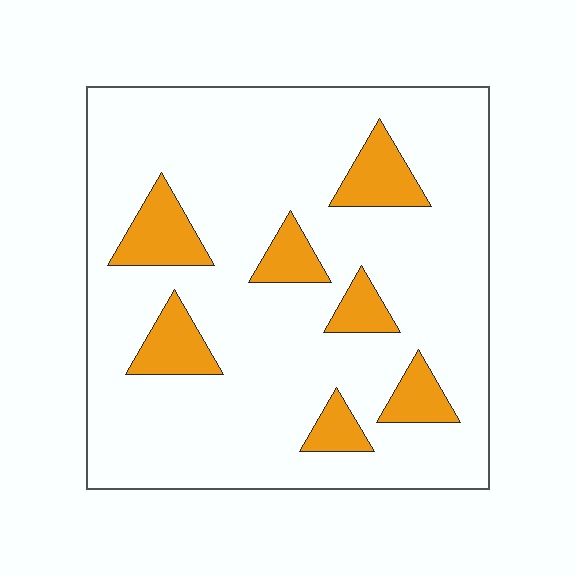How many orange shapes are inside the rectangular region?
7.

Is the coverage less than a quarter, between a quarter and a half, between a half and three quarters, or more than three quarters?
Less than a quarter.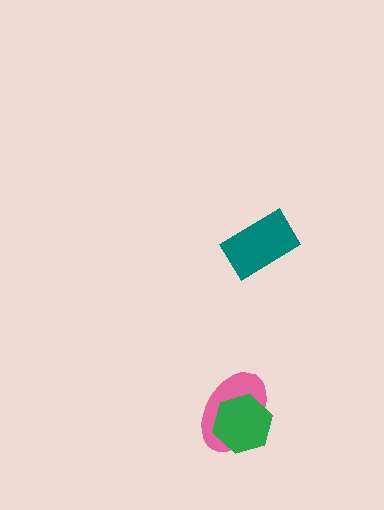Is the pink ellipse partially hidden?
Yes, it is partially covered by another shape.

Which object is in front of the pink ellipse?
The green hexagon is in front of the pink ellipse.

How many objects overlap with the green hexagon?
1 object overlaps with the green hexagon.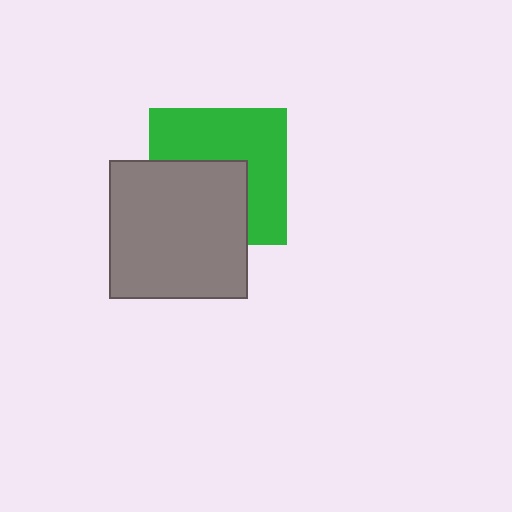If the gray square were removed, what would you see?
You would see the complete green square.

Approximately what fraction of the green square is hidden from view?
Roughly 44% of the green square is hidden behind the gray square.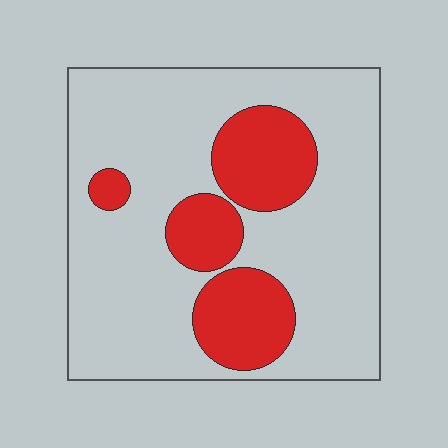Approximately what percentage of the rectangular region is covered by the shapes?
Approximately 25%.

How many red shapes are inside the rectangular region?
4.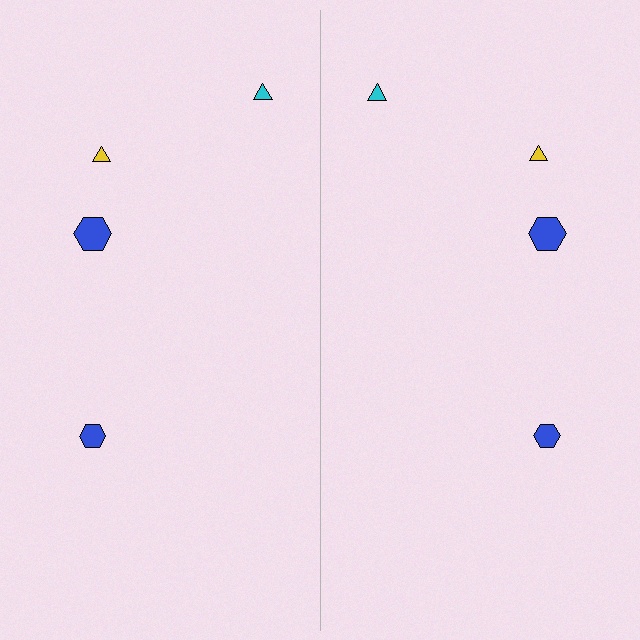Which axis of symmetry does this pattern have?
The pattern has a vertical axis of symmetry running through the center of the image.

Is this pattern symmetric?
Yes, this pattern has bilateral (reflection) symmetry.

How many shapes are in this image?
There are 8 shapes in this image.